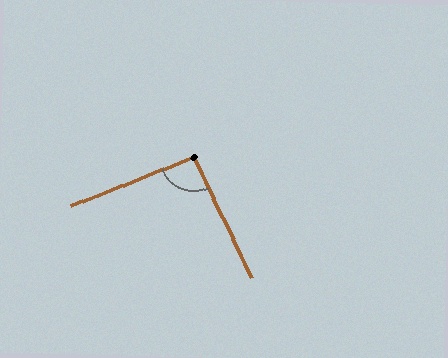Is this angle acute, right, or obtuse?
It is approximately a right angle.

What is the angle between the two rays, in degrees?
Approximately 94 degrees.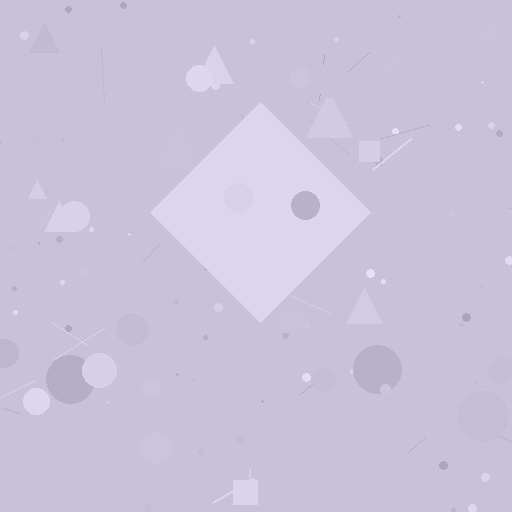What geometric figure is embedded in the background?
A diamond is embedded in the background.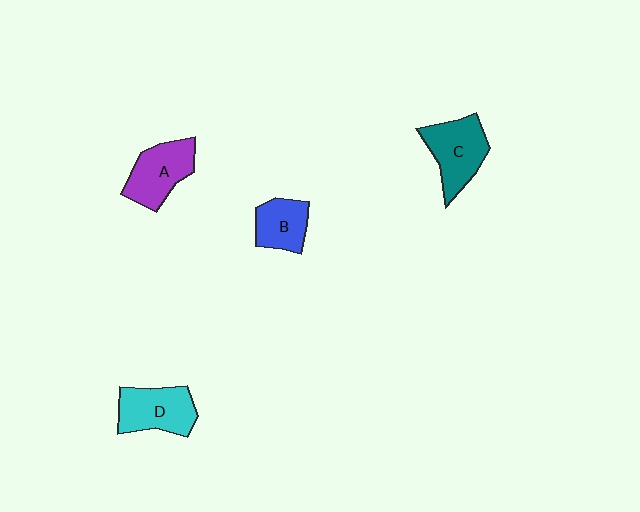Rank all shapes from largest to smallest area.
From largest to smallest: C (teal), D (cyan), A (purple), B (blue).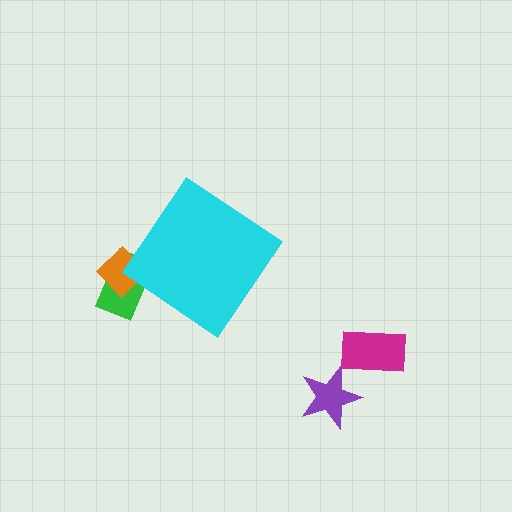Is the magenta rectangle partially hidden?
No, the magenta rectangle is fully visible.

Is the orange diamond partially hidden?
Yes, the orange diamond is partially hidden behind the cyan diamond.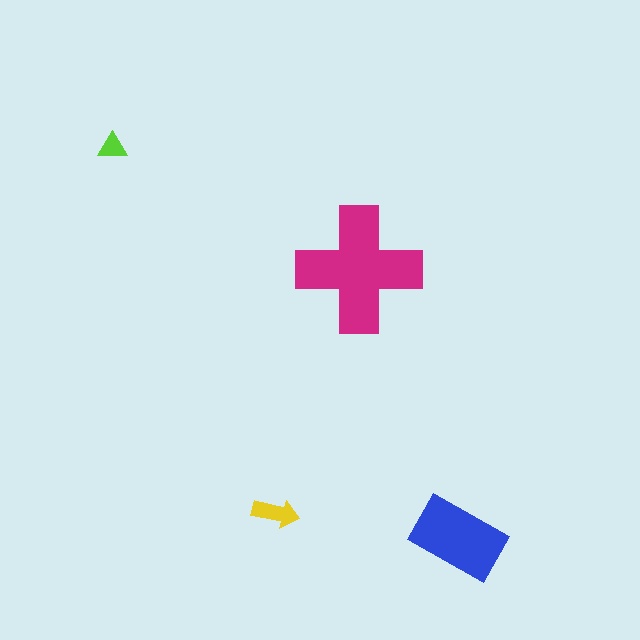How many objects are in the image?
There are 4 objects in the image.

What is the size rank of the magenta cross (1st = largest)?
1st.